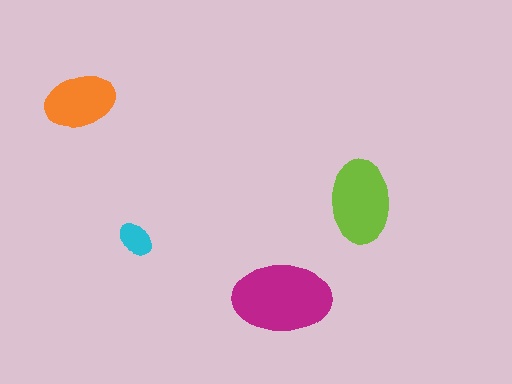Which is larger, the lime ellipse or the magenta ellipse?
The magenta one.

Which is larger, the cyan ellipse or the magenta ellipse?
The magenta one.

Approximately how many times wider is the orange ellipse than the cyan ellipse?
About 2 times wider.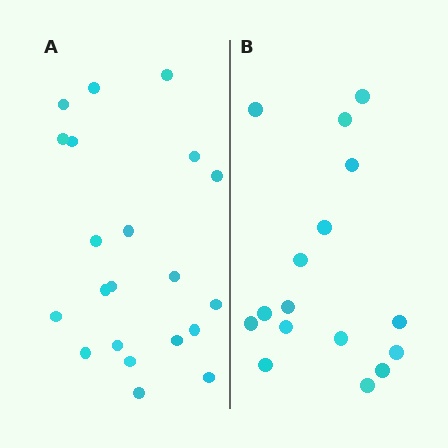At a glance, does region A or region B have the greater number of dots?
Region A (the left region) has more dots.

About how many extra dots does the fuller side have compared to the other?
Region A has about 5 more dots than region B.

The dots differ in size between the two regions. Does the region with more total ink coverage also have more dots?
No. Region B has more total ink coverage because its dots are larger, but region A actually contains more individual dots. Total area can be misleading — the number of items is what matters here.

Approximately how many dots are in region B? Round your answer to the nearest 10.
About 20 dots. (The exact count is 16, which rounds to 20.)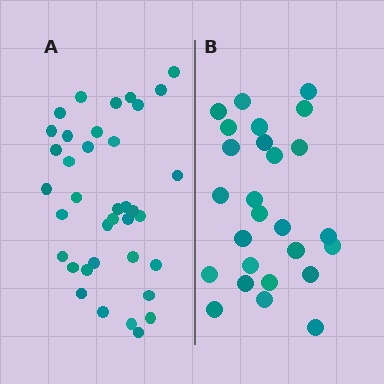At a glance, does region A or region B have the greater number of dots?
Region A (the left region) has more dots.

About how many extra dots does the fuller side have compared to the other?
Region A has roughly 12 or so more dots than region B.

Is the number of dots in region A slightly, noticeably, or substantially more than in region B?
Region A has noticeably more, but not dramatically so. The ratio is roughly 1.4 to 1.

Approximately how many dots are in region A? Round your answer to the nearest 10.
About 40 dots. (The exact count is 37, which rounds to 40.)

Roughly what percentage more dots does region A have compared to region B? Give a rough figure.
About 40% more.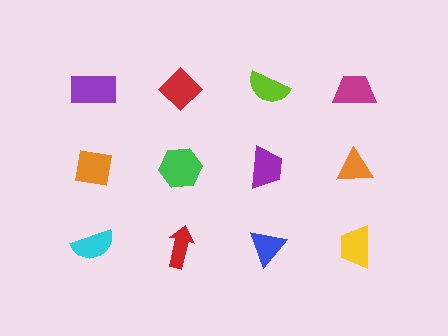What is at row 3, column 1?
A cyan semicircle.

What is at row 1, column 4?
A magenta trapezoid.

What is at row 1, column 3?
A lime semicircle.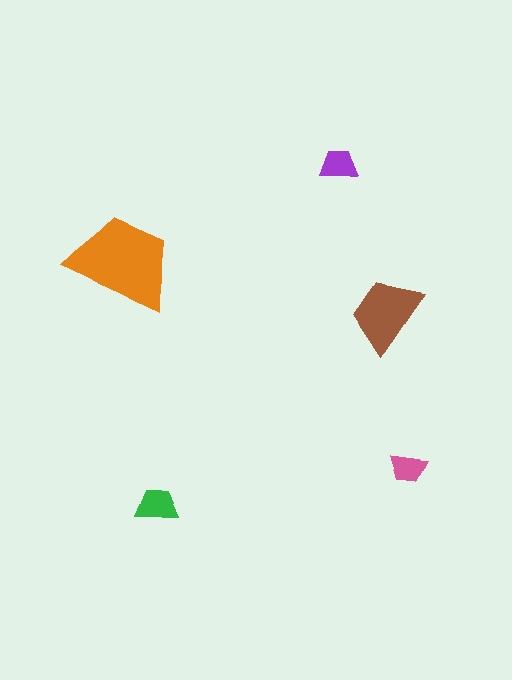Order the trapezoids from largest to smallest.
the orange one, the brown one, the green one, the purple one, the pink one.